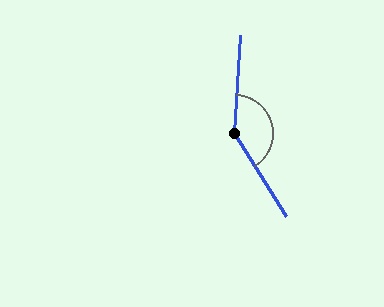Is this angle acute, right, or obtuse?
It is obtuse.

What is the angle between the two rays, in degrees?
Approximately 145 degrees.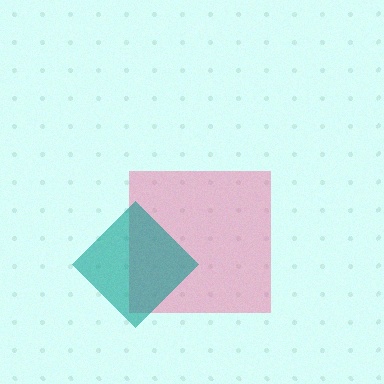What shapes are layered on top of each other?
The layered shapes are: a pink square, a teal diamond.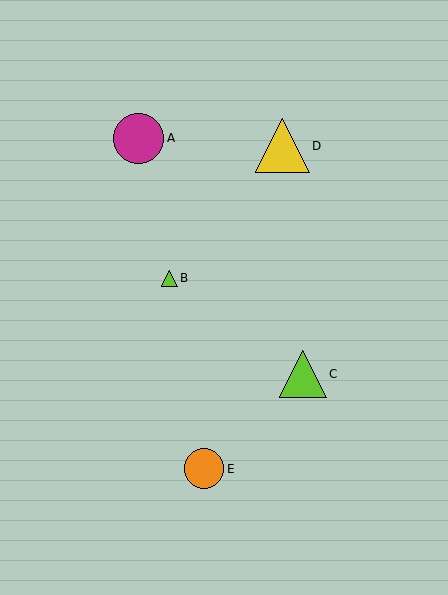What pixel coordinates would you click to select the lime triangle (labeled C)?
Click at (303, 374) to select the lime triangle C.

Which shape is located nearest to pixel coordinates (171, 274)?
The lime triangle (labeled B) at (169, 278) is nearest to that location.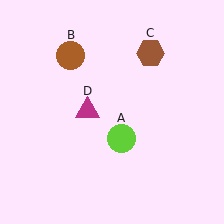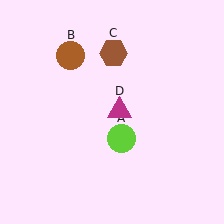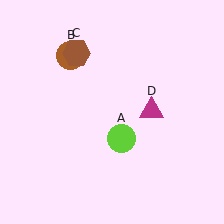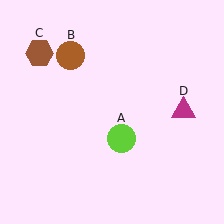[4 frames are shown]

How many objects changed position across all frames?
2 objects changed position: brown hexagon (object C), magenta triangle (object D).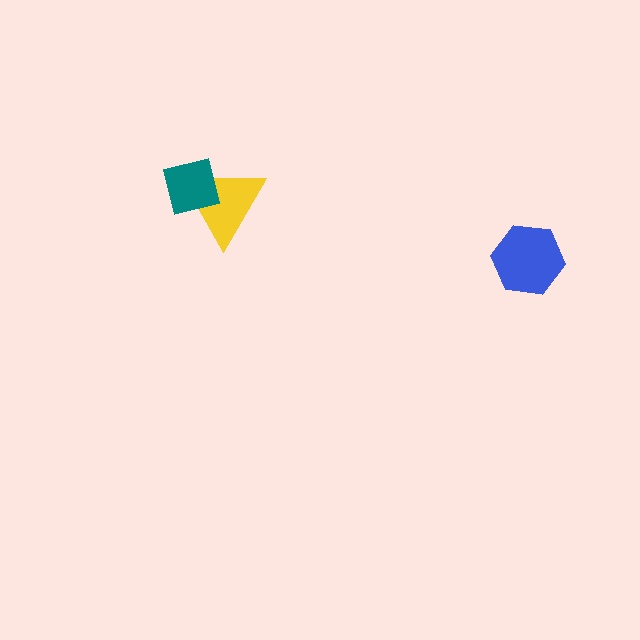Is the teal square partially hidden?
No, no other shape covers it.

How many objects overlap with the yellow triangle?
1 object overlaps with the yellow triangle.